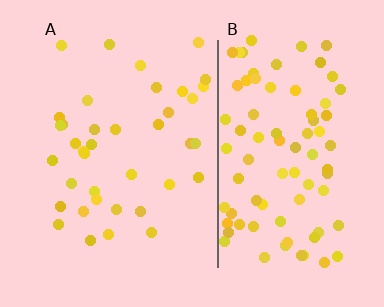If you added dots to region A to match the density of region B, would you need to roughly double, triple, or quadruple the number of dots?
Approximately double.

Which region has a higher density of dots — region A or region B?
B (the right).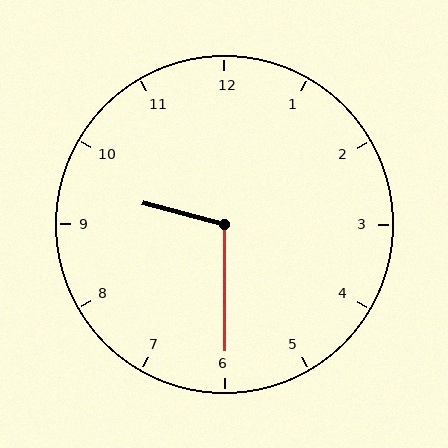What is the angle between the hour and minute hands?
Approximately 105 degrees.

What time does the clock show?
9:30.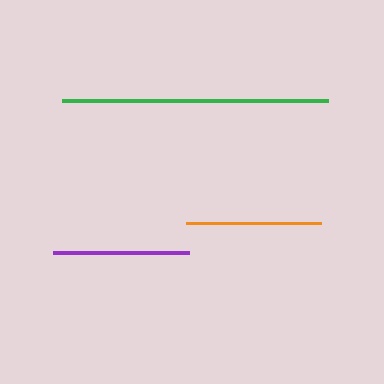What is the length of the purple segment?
The purple segment is approximately 136 pixels long.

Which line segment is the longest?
The green line is the longest at approximately 266 pixels.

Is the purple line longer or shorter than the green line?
The green line is longer than the purple line.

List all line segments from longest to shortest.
From longest to shortest: green, purple, orange.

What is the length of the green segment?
The green segment is approximately 266 pixels long.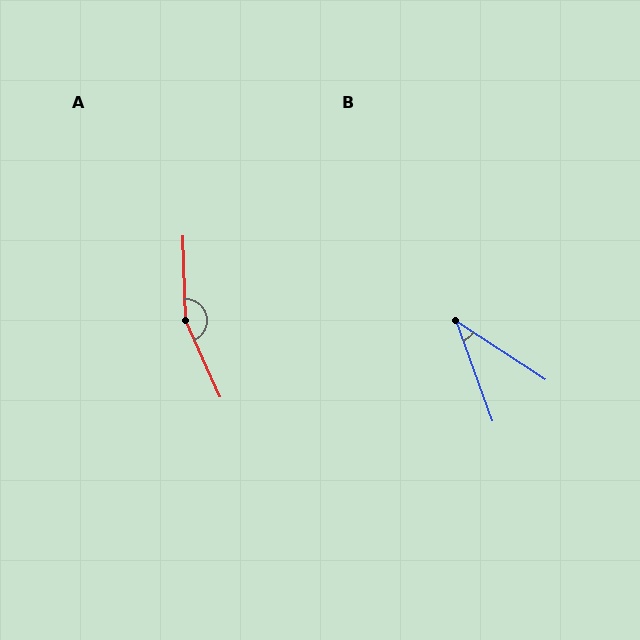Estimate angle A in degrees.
Approximately 157 degrees.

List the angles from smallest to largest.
B (37°), A (157°).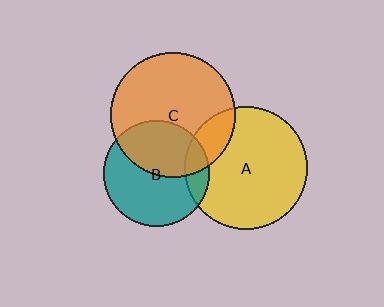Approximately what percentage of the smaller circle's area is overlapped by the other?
Approximately 15%.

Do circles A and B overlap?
Yes.